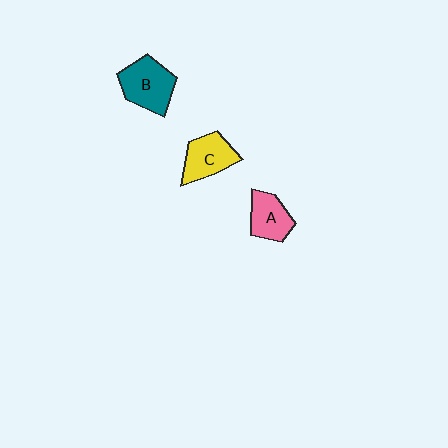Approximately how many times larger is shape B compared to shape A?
Approximately 1.4 times.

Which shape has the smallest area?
Shape A (pink).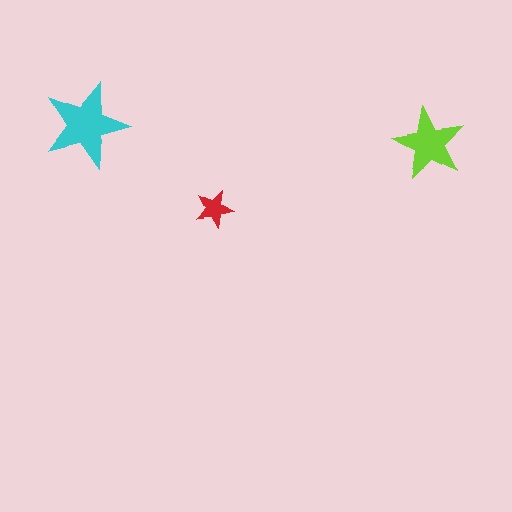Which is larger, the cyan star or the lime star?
The cyan one.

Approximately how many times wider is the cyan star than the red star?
About 2.5 times wider.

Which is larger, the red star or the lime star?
The lime one.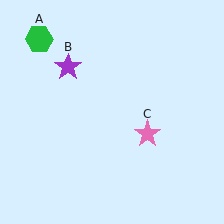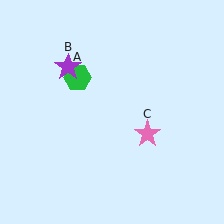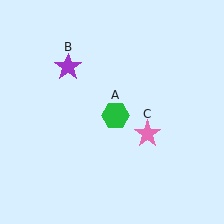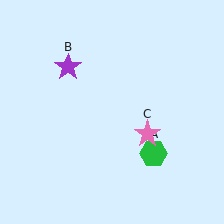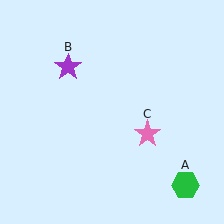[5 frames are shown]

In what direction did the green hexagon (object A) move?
The green hexagon (object A) moved down and to the right.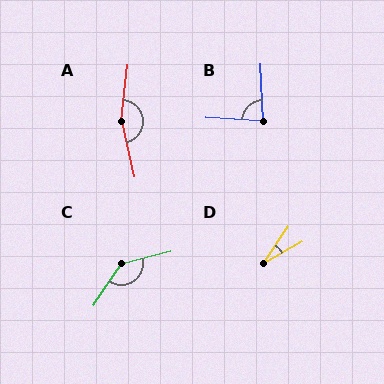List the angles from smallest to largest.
D (26°), B (83°), C (139°), A (161°).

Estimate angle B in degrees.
Approximately 83 degrees.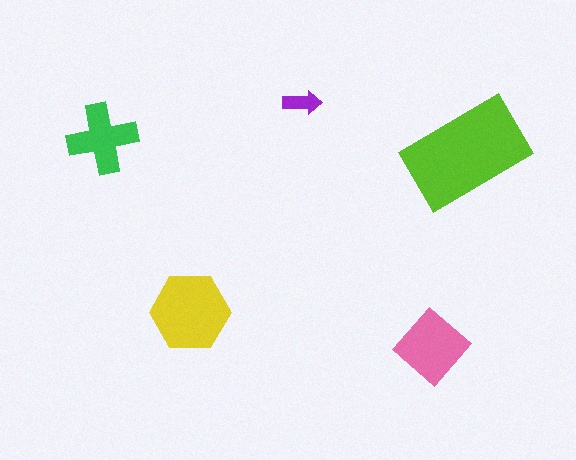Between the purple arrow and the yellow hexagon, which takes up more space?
The yellow hexagon.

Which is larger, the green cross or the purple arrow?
The green cross.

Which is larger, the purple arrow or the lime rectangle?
The lime rectangle.